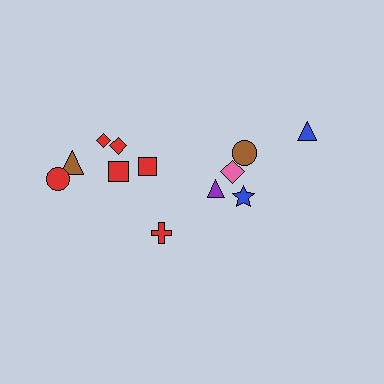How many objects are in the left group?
There are 7 objects.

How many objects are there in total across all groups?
There are 12 objects.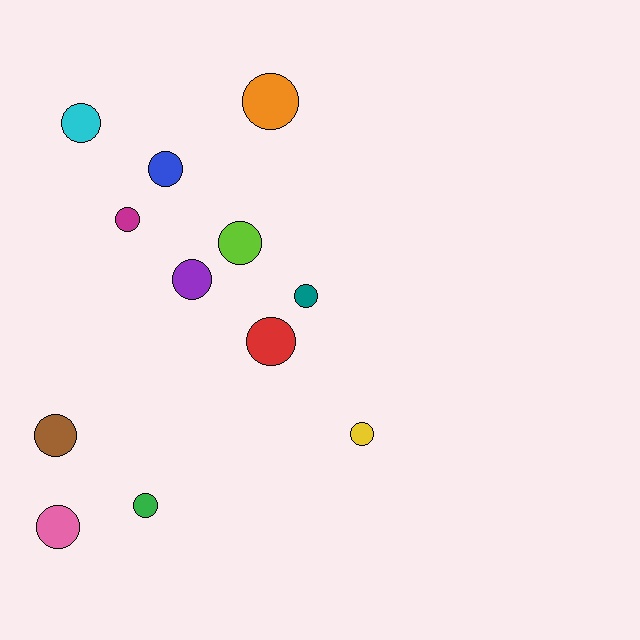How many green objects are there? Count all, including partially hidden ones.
There is 1 green object.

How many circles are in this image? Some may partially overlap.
There are 12 circles.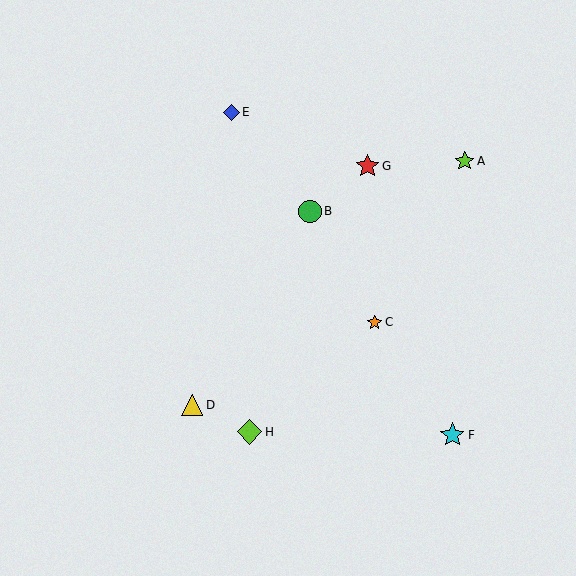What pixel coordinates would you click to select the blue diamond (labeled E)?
Click at (231, 112) to select the blue diamond E.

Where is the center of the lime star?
The center of the lime star is at (465, 161).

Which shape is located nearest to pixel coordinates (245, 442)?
The lime diamond (labeled H) at (250, 432) is nearest to that location.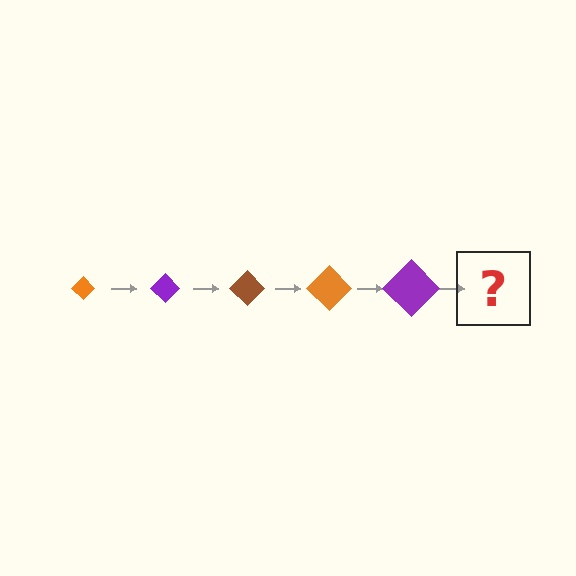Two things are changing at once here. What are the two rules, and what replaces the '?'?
The two rules are that the diamond grows larger each step and the color cycles through orange, purple, and brown. The '?' should be a brown diamond, larger than the previous one.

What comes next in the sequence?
The next element should be a brown diamond, larger than the previous one.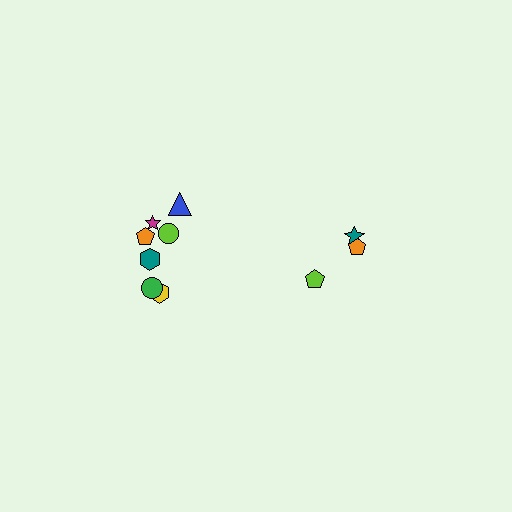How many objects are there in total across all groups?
There are 10 objects.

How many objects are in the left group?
There are 7 objects.